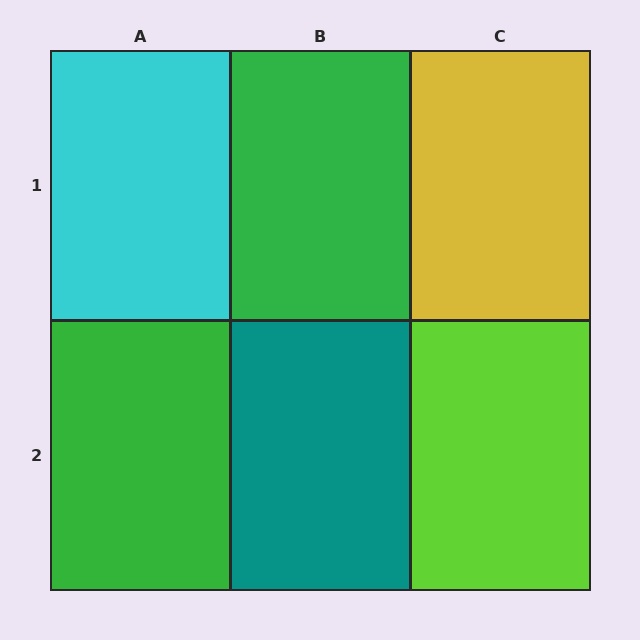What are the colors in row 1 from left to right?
Cyan, green, yellow.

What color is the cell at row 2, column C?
Lime.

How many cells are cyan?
1 cell is cyan.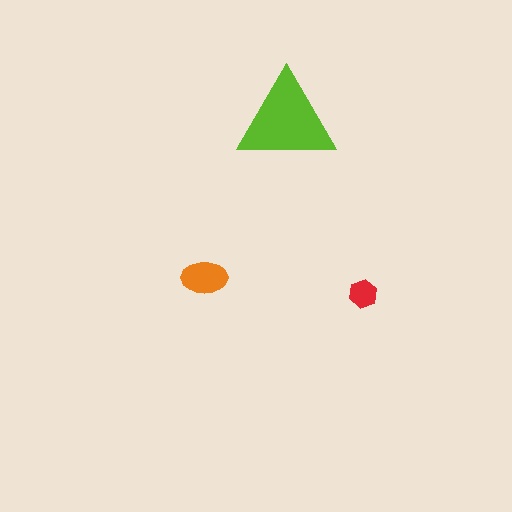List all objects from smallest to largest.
The red hexagon, the orange ellipse, the lime triangle.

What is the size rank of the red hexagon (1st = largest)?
3rd.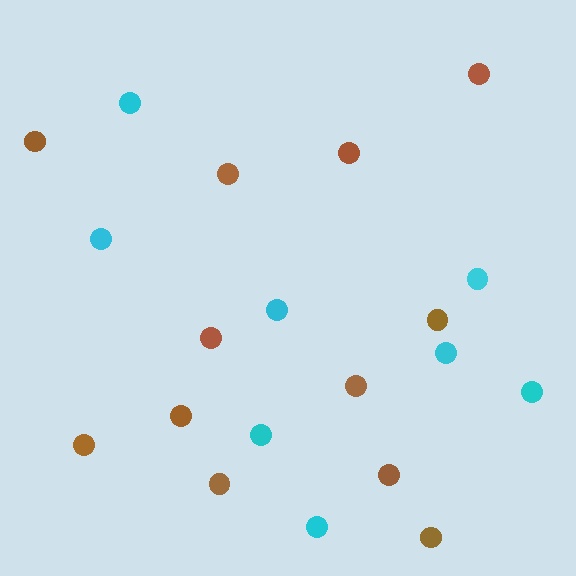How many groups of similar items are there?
There are 2 groups: one group of brown circles (12) and one group of cyan circles (8).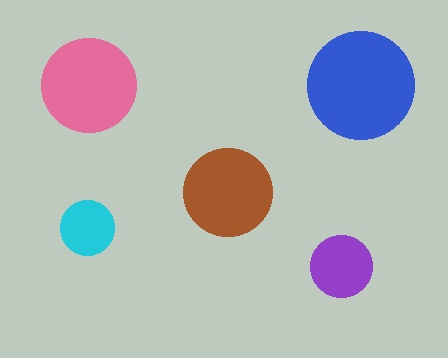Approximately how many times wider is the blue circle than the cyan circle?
About 2 times wider.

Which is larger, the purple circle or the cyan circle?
The purple one.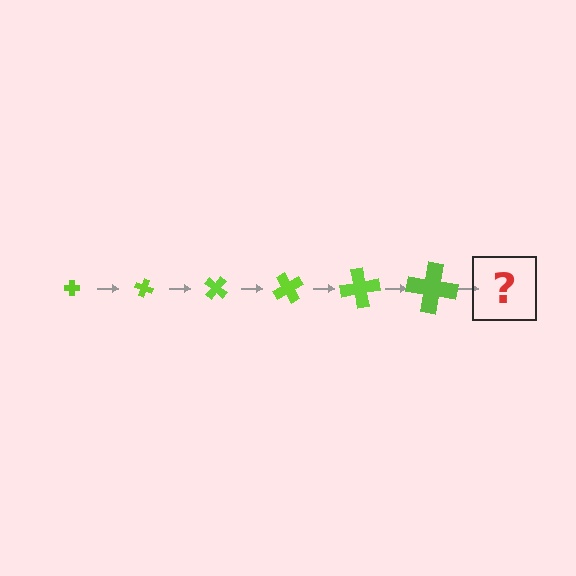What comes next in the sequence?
The next element should be a cross, larger than the previous one and rotated 120 degrees from the start.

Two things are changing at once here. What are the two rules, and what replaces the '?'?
The two rules are that the cross grows larger each step and it rotates 20 degrees each step. The '?' should be a cross, larger than the previous one and rotated 120 degrees from the start.